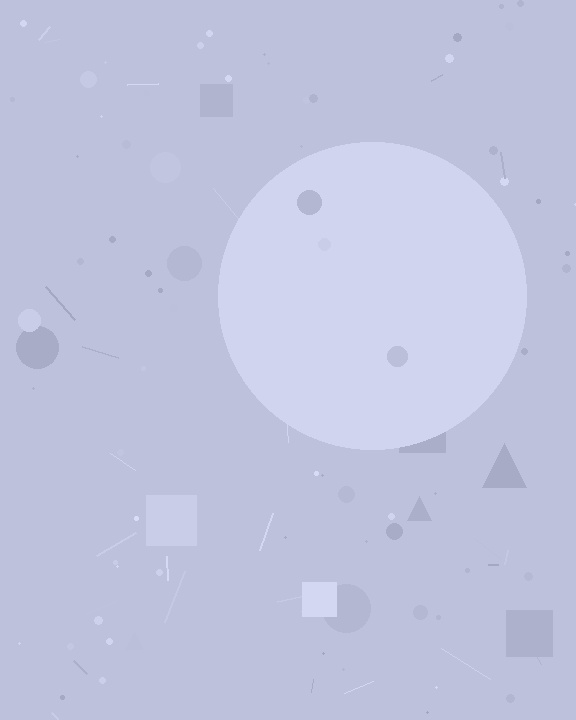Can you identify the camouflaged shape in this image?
The camouflaged shape is a circle.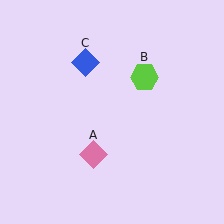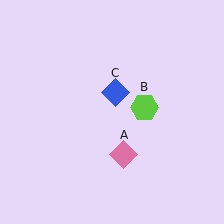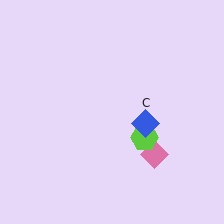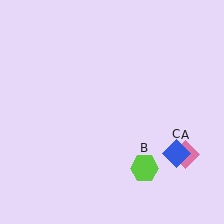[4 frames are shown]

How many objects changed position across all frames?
3 objects changed position: pink diamond (object A), lime hexagon (object B), blue diamond (object C).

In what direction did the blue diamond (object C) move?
The blue diamond (object C) moved down and to the right.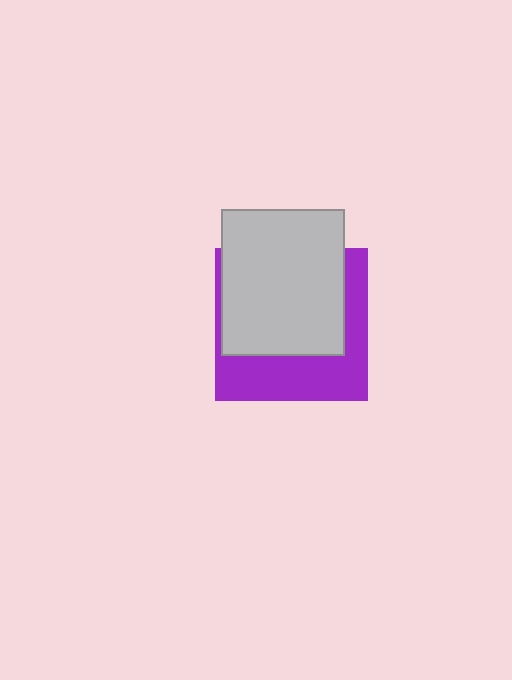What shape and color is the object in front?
The object in front is a light gray rectangle.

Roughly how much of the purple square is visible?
A small part of it is visible (roughly 43%).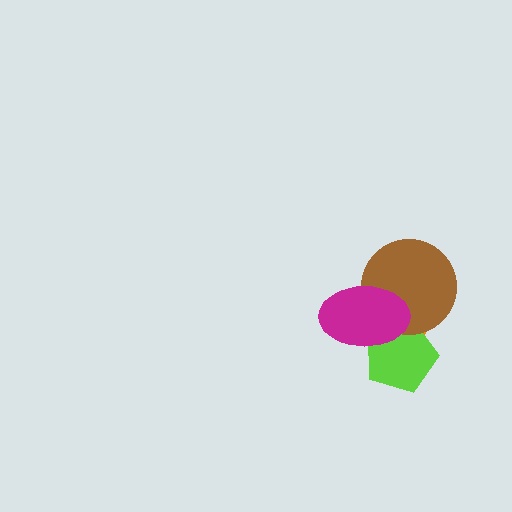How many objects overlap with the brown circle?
3 objects overlap with the brown circle.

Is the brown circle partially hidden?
Yes, it is partially covered by another shape.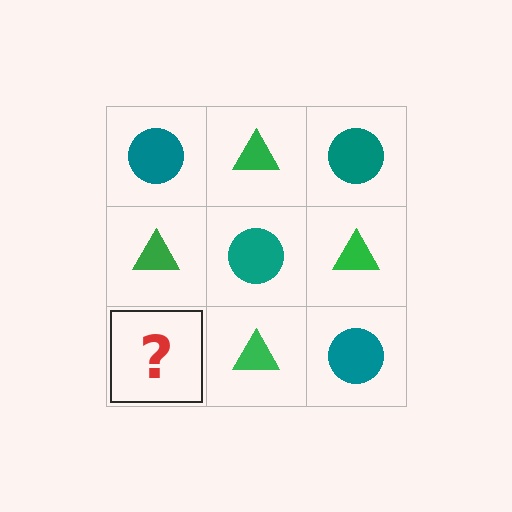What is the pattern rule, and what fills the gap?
The rule is that it alternates teal circle and green triangle in a checkerboard pattern. The gap should be filled with a teal circle.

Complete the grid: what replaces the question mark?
The question mark should be replaced with a teal circle.